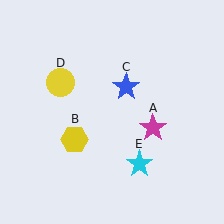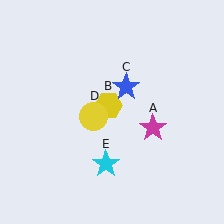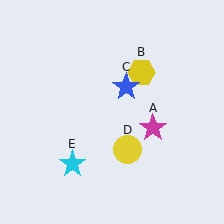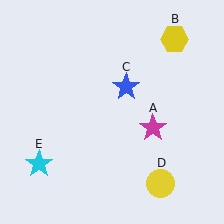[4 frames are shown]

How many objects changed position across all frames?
3 objects changed position: yellow hexagon (object B), yellow circle (object D), cyan star (object E).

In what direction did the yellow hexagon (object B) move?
The yellow hexagon (object B) moved up and to the right.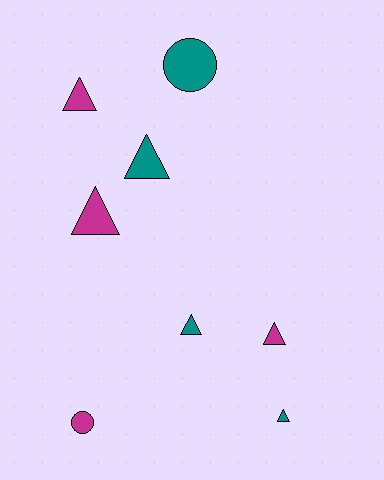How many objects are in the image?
There are 8 objects.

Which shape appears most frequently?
Triangle, with 6 objects.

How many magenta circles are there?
There is 1 magenta circle.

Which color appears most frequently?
Teal, with 4 objects.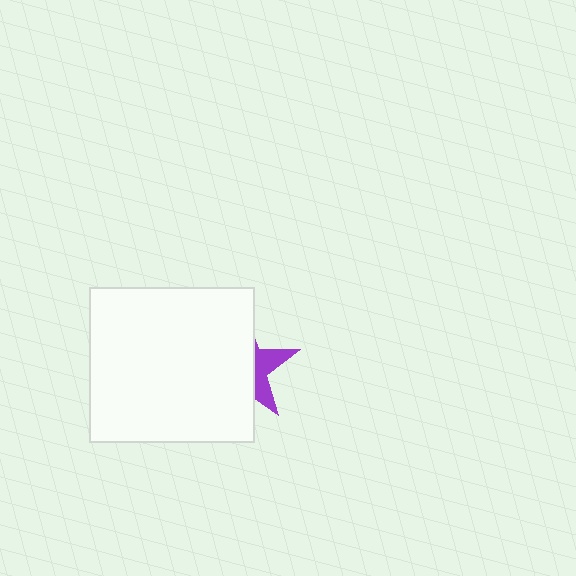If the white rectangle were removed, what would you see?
You would see the complete purple star.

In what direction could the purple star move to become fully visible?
The purple star could move right. That would shift it out from behind the white rectangle entirely.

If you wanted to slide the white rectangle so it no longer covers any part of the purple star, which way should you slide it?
Slide it left — that is the most direct way to separate the two shapes.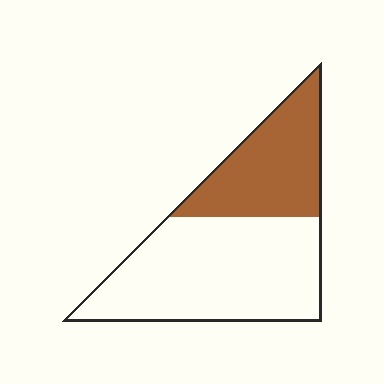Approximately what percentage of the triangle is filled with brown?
Approximately 35%.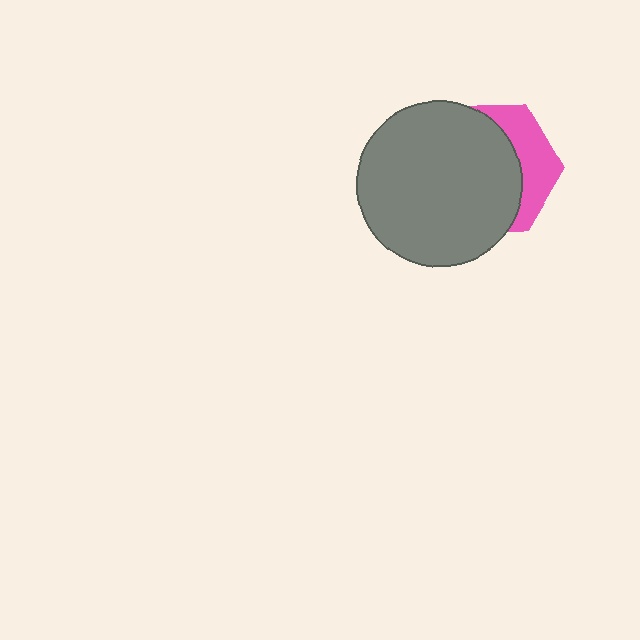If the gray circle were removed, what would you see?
You would see the complete pink hexagon.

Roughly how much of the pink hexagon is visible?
A small part of it is visible (roughly 31%).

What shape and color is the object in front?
The object in front is a gray circle.